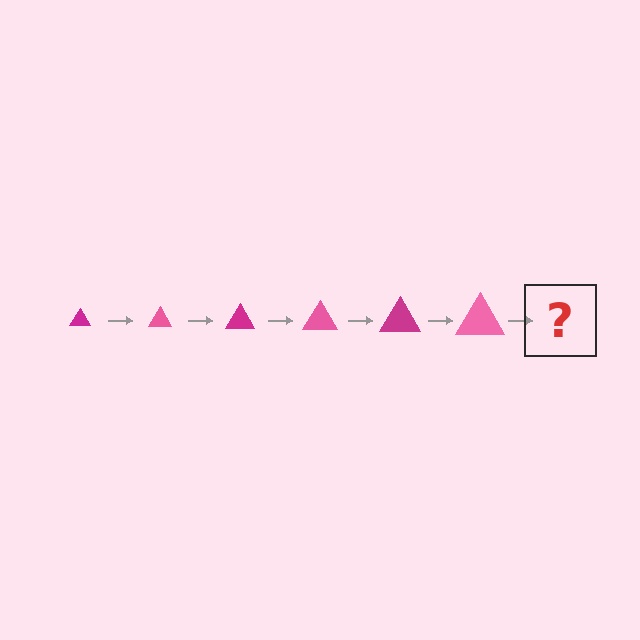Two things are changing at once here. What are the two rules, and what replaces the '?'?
The two rules are that the triangle grows larger each step and the color cycles through magenta and pink. The '?' should be a magenta triangle, larger than the previous one.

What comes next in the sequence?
The next element should be a magenta triangle, larger than the previous one.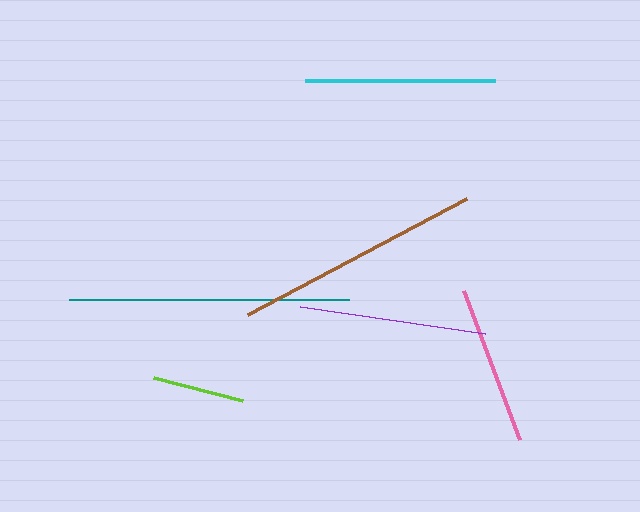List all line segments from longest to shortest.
From longest to shortest: teal, brown, cyan, purple, pink, lime.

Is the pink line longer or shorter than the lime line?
The pink line is longer than the lime line.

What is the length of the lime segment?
The lime segment is approximately 92 pixels long.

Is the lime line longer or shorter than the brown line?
The brown line is longer than the lime line.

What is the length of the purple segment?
The purple segment is approximately 186 pixels long.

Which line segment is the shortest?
The lime line is the shortest at approximately 92 pixels.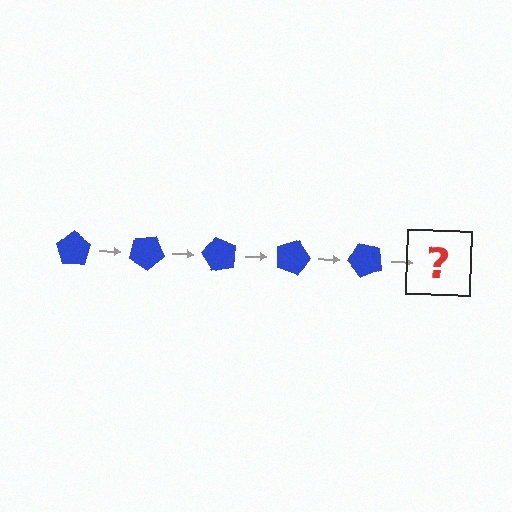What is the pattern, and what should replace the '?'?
The pattern is that the pentagon rotates 30 degrees each step. The '?' should be a blue pentagon rotated 150 degrees.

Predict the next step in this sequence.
The next step is a blue pentagon rotated 150 degrees.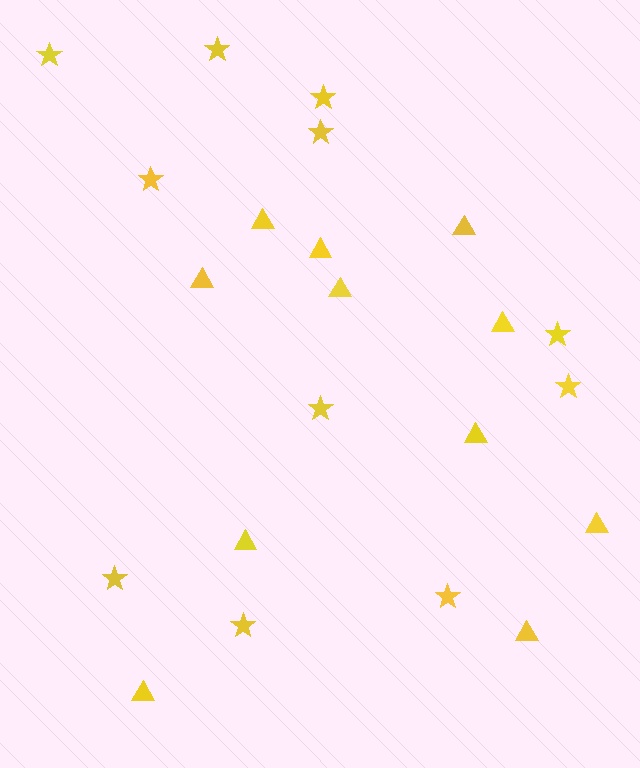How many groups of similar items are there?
There are 2 groups: one group of triangles (11) and one group of stars (11).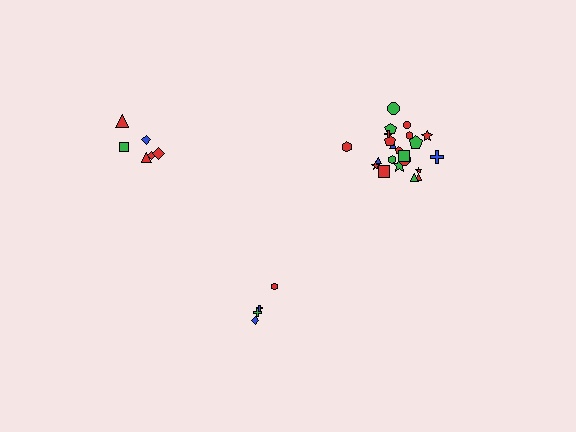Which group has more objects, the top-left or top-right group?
The top-right group.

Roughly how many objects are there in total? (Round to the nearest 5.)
Roughly 30 objects in total.